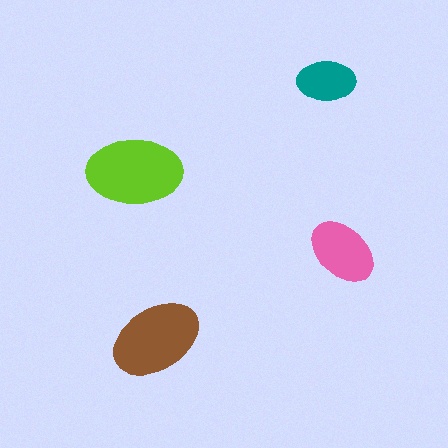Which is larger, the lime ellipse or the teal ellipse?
The lime one.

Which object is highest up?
The teal ellipse is topmost.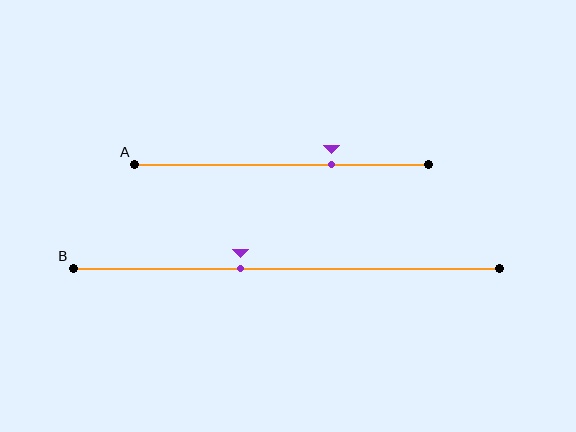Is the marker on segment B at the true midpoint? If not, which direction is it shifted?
No, the marker on segment B is shifted to the left by about 11% of the segment length.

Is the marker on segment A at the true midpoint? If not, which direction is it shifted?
No, the marker on segment A is shifted to the right by about 17% of the segment length.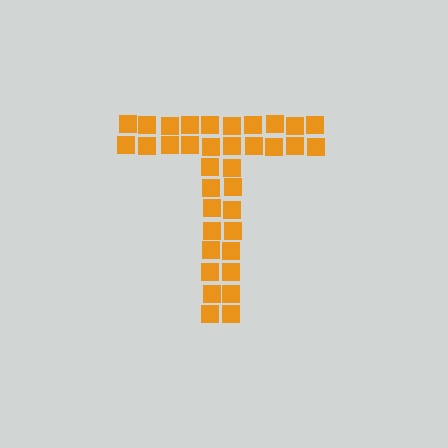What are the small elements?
The small elements are squares.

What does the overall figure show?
The overall figure shows the letter T.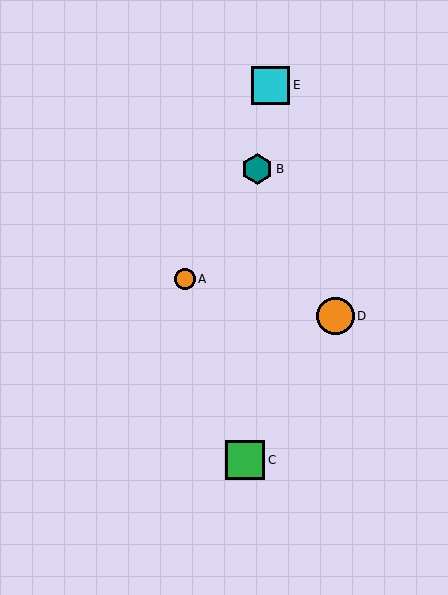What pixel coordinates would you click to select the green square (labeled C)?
Click at (245, 460) to select the green square C.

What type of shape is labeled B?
Shape B is a teal hexagon.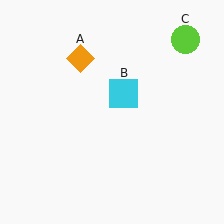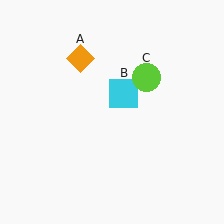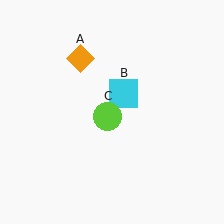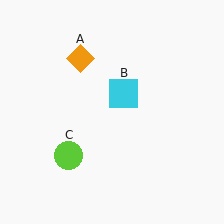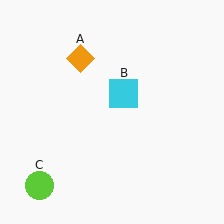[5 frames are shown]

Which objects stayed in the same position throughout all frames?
Orange diamond (object A) and cyan square (object B) remained stationary.